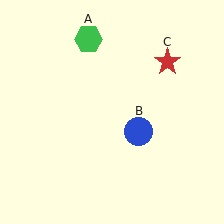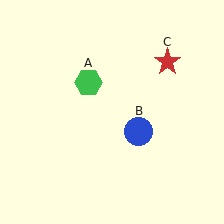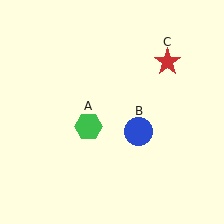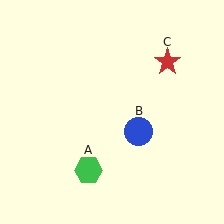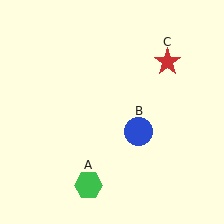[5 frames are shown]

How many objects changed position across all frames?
1 object changed position: green hexagon (object A).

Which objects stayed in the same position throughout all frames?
Blue circle (object B) and red star (object C) remained stationary.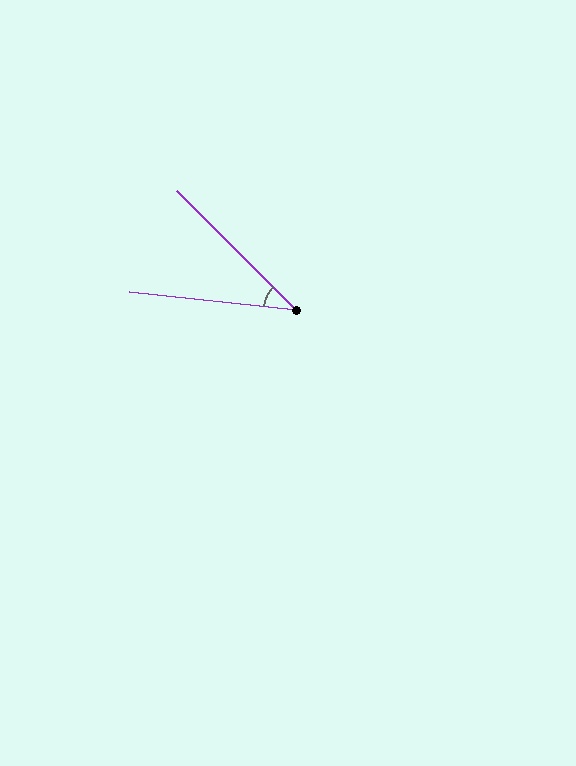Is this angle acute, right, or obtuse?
It is acute.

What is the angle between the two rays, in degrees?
Approximately 39 degrees.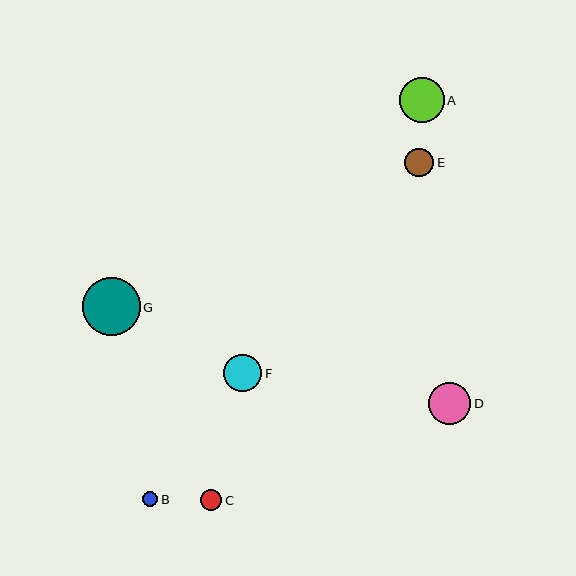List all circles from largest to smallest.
From largest to smallest: G, A, D, F, E, C, B.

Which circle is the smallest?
Circle B is the smallest with a size of approximately 15 pixels.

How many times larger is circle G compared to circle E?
Circle G is approximately 2.0 times the size of circle E.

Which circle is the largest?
Circle G is the largest with a size of approximately 58 pixels.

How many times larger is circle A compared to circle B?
Circle A is approximately 3.0 times the size of circle B.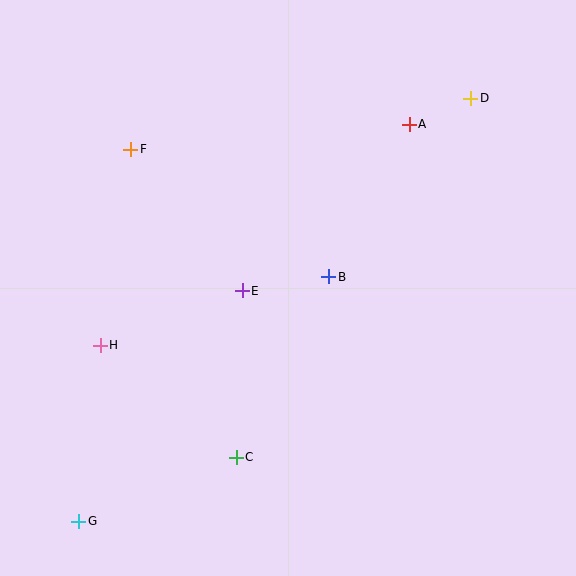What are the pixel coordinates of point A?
Point A is at (409, 124).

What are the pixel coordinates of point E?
Point E is at (242, 291).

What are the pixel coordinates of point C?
Point C is at (236, 457).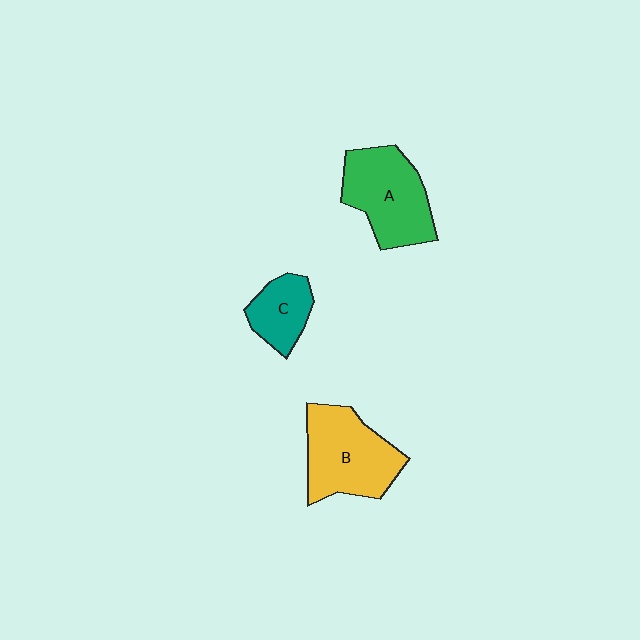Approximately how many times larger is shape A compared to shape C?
Approximately 1.8 times.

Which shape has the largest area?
Shape B (yellow).